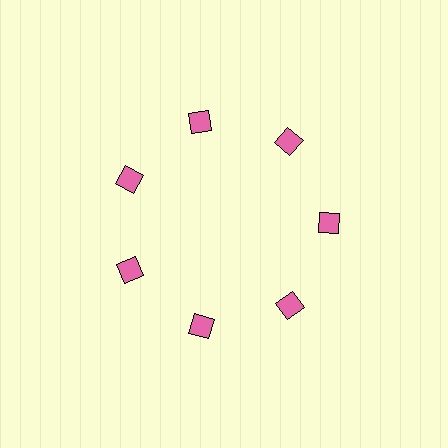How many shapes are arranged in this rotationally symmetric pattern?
There are 7 shapes, arranged in 7 groups of 1.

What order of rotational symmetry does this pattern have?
This pattern has 7-fold rotational symmetry.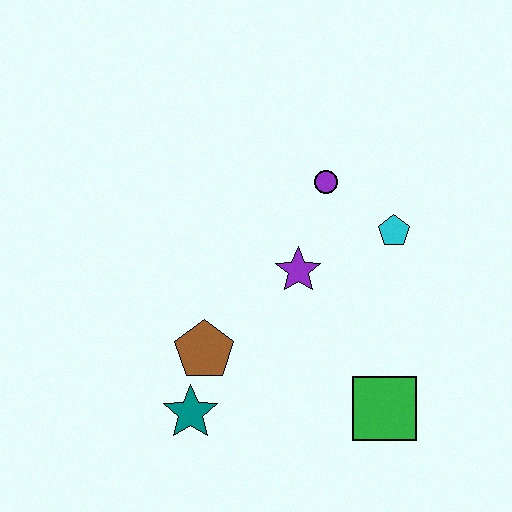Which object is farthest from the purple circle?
The teal star is farthest from the purple circle.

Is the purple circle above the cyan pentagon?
Yes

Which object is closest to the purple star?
The purple circle is closest to the purple star.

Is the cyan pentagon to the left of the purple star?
No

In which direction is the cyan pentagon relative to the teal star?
The cyan pentagon is to the right of the teal star.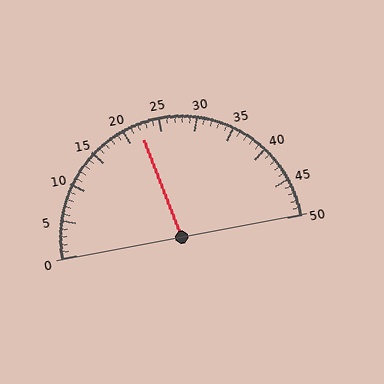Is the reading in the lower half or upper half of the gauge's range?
The reading is in the lower half of the range (0 to 50).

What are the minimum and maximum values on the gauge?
The gauge ranges from 0 to 50.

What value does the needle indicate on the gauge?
The needle indicates approximately 22.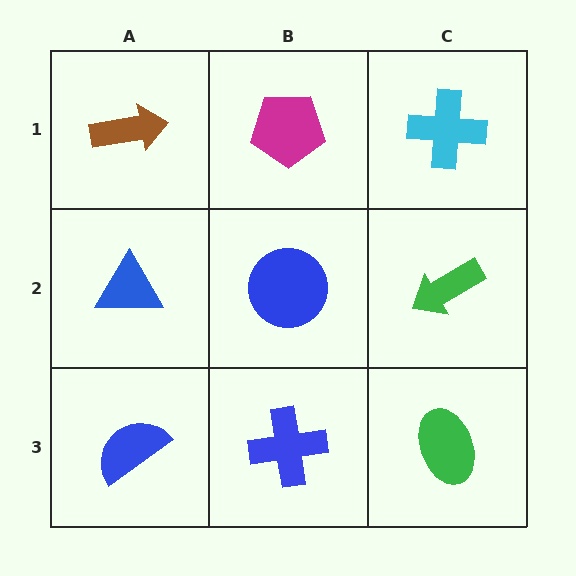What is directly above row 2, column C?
A cyan cross.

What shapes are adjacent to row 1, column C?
A green arrow (row 2, column C), a magenta pentagon (row 1, column B).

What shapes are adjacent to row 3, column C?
A green arrow (row 2, column C), a blue cross (row 3, column B).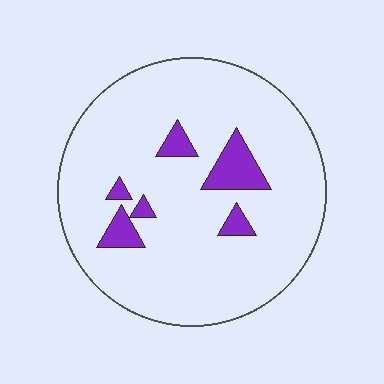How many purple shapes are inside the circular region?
6.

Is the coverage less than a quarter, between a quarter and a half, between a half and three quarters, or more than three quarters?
Less than a quarter.